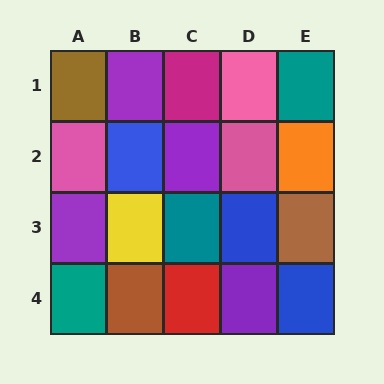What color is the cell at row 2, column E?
Orange.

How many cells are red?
1 cell is red.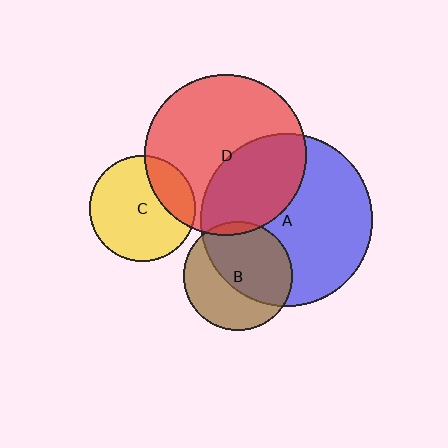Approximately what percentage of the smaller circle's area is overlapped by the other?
Approximately 25%.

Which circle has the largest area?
Circle A (blue).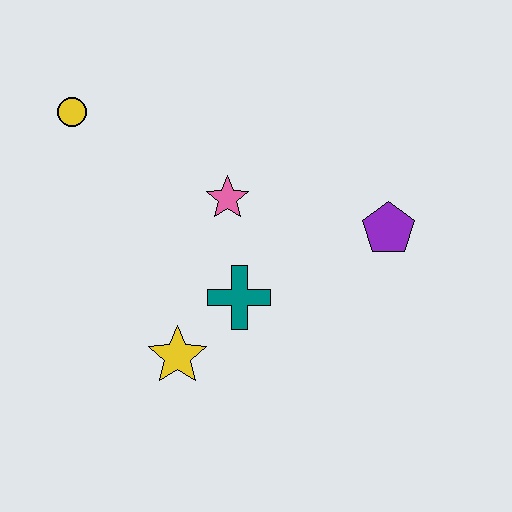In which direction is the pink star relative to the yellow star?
The pink star is above the yellow star.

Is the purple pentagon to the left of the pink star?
No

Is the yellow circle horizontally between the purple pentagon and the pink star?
No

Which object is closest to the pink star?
The teal cross is closest to the pink star.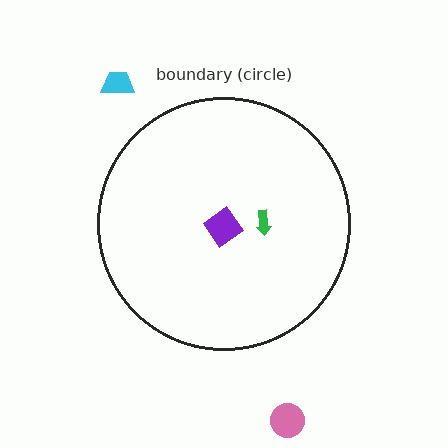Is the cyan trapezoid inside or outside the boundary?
Outside.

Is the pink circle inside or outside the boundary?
Outside.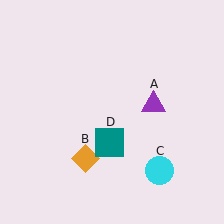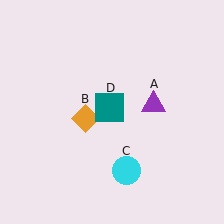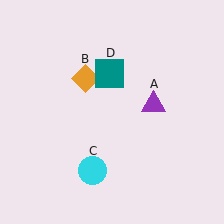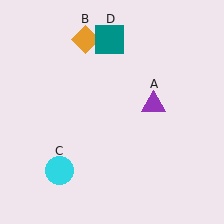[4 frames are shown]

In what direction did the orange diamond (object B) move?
The orange diamond (object B) moved up.